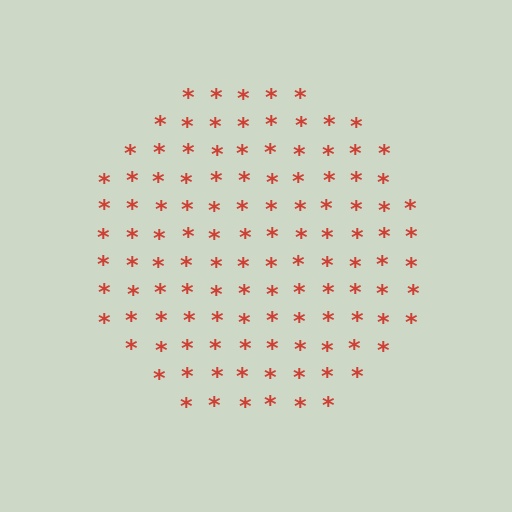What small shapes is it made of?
It is made of small asterisks.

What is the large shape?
The large shape is a circle.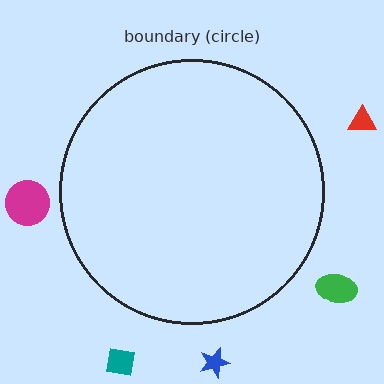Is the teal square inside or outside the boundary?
Outside.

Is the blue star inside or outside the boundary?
Outside.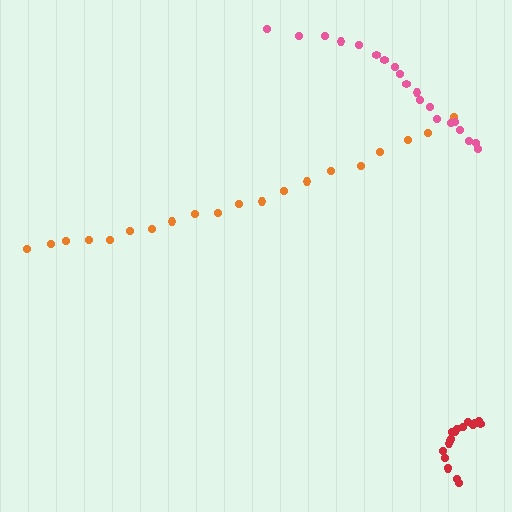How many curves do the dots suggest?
There are 3 distinct paths.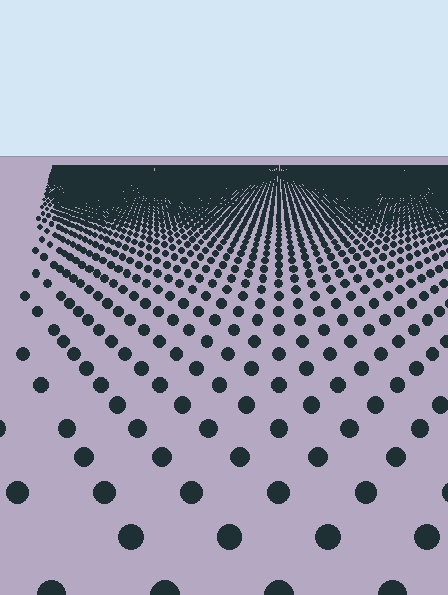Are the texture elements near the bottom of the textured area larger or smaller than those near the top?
Larger. Near the bottom, elements are closer to the viewer and appear at a bigger on-screen size.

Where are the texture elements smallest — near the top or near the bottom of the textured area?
Near the top.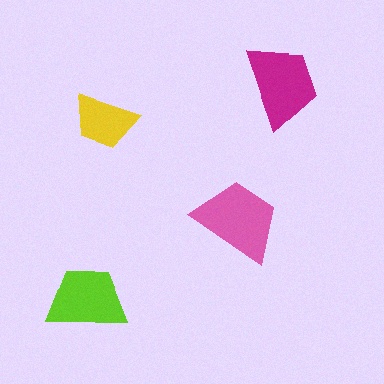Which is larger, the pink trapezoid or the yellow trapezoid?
The pink one.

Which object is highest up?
The magenta trapezoid is topmost.